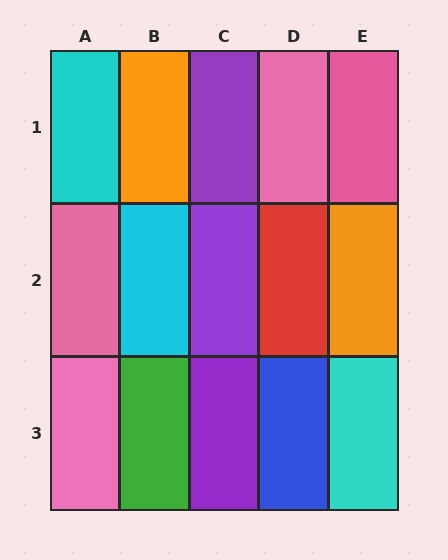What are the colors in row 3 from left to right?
Pink, green, purple, blue, cyan.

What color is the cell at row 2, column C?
Purple.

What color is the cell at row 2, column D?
Red.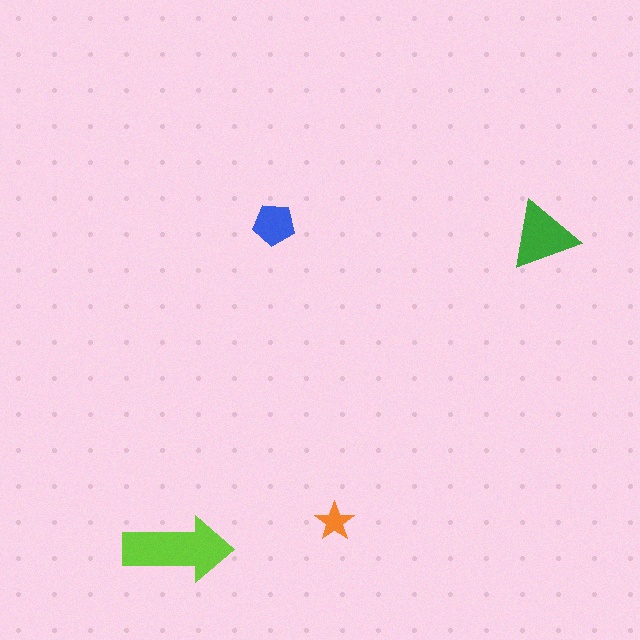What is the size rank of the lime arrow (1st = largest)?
1st.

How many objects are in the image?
There are 4 objects in the image.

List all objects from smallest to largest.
The orange star, the blue pentagon, the green triangle, the lime arrow.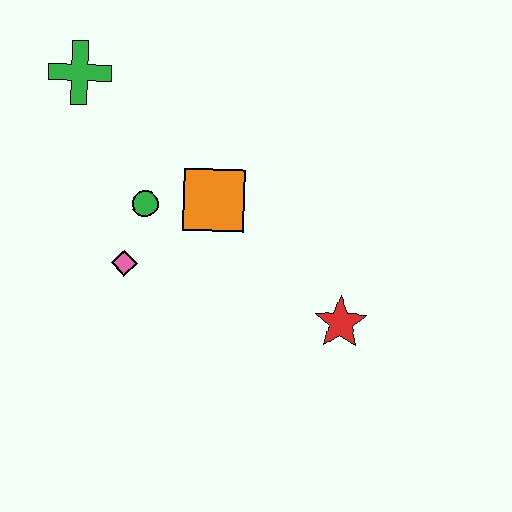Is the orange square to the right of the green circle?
Yes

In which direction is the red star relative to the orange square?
The red star is to the right of the orange square.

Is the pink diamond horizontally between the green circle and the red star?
No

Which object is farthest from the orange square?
The green cross is farthest from the orange square.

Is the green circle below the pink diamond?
No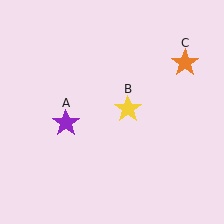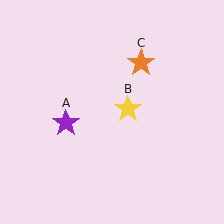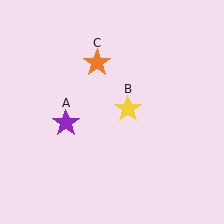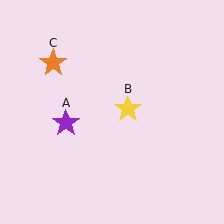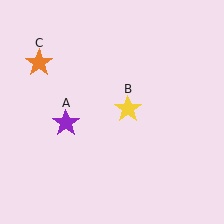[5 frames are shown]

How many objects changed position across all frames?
1 object changed position: orange star (object C).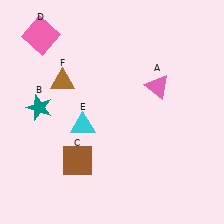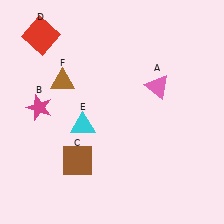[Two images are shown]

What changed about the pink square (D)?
In Image 1, D is pink. In Image 2, it changed to red.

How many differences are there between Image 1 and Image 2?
There are 2 differences between the two images.